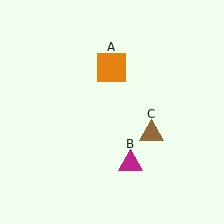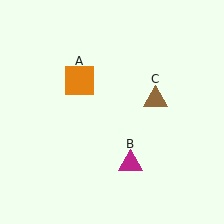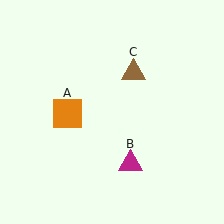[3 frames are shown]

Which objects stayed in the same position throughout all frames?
Magenta triangle (object B) remained stationary.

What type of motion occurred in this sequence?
The orange square (object A), brown triangle (object C) rotated counterclockwise around the center of the scene.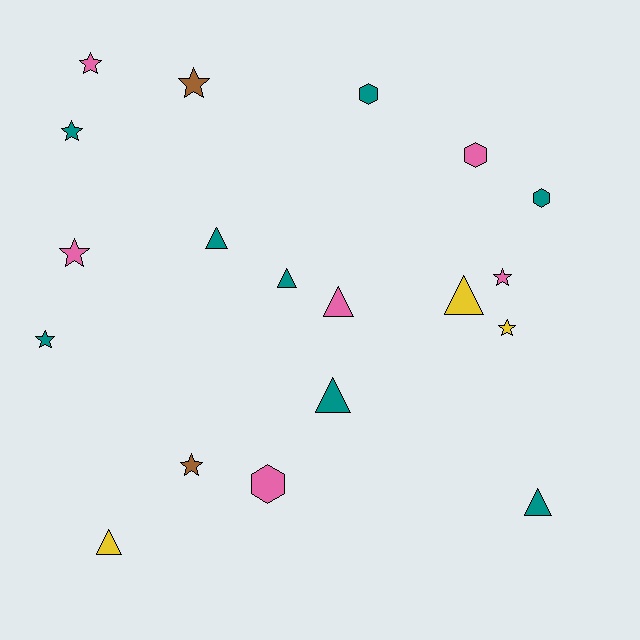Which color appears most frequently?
Teal, with 8 objects.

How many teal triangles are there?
There are 4 teal triangles.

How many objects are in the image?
There are 19 objects.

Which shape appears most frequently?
Star, with 8 objects.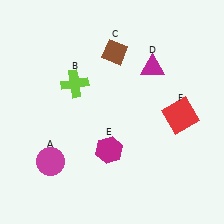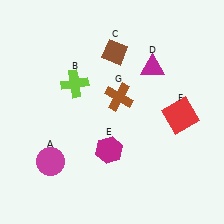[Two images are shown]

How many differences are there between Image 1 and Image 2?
There is 1 difference between the two images.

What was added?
A brown cross (G) was added in Image 2.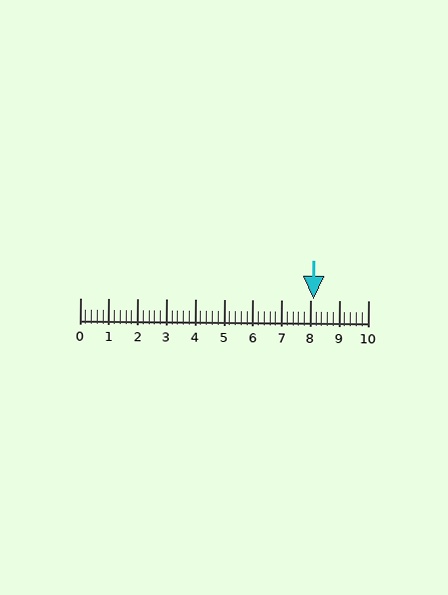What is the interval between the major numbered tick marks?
The major tick marks are spaced 1 units apart.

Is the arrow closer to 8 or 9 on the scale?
The arrow is closer to 8.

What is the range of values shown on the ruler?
The ruler shows values from 0 to 10.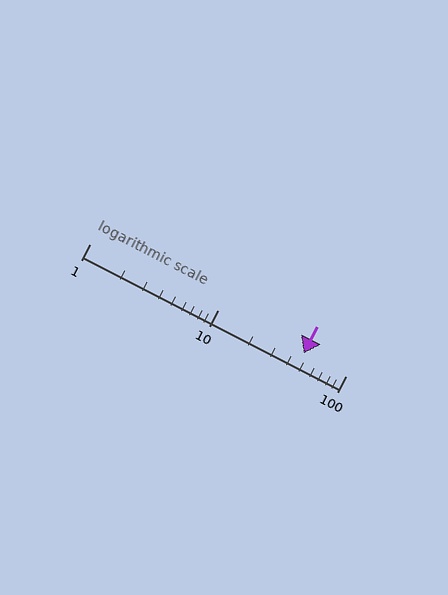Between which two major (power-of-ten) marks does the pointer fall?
The pointer is between 10 and 100.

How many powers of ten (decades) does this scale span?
The scale spans 2 decades, from 1 to 100.